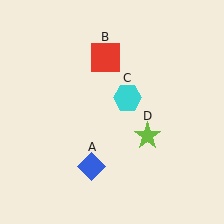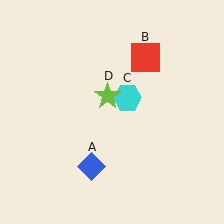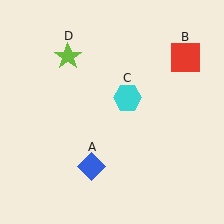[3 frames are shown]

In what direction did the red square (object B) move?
The red square (object B) moved right.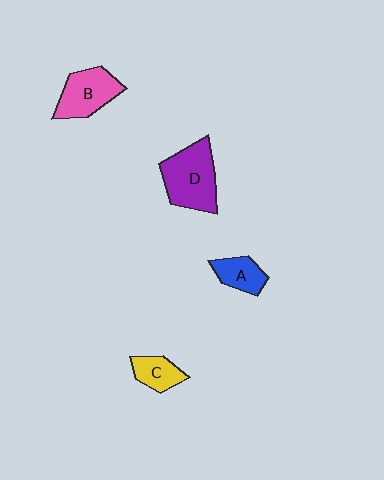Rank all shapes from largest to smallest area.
From largest to smallest: D (purple), B (pink), A (blue), C (yellow).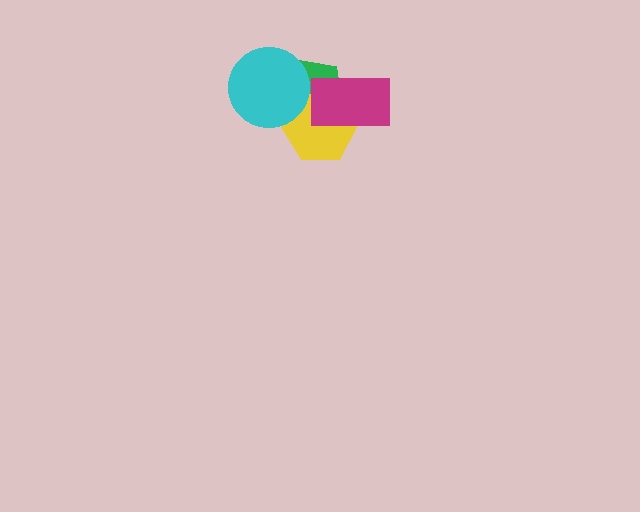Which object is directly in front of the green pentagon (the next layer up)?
The yellow hexagon is directly in front of the green pentagon.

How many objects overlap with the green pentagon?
3 objects overlap with the green pentagon.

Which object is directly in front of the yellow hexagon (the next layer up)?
The magenta rectangle is directly in front of the yellow hexagon.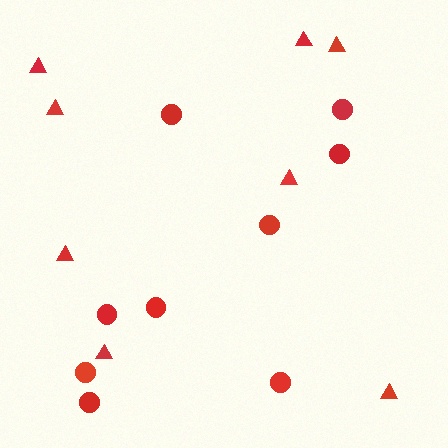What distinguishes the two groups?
There are 2 groups: one group of circles (9) and one group of triangles (8).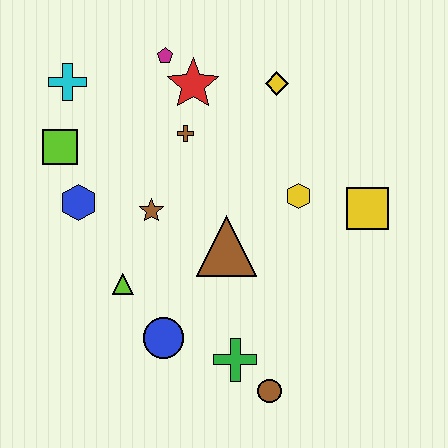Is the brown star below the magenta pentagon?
Yes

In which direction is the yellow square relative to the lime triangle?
The yellow square is to the right of the lime triangle.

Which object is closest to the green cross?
The brown circle is closest to the green cross.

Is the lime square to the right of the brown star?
No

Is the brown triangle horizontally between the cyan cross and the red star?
No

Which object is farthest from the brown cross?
The brown circle is farthest from the brown cross.